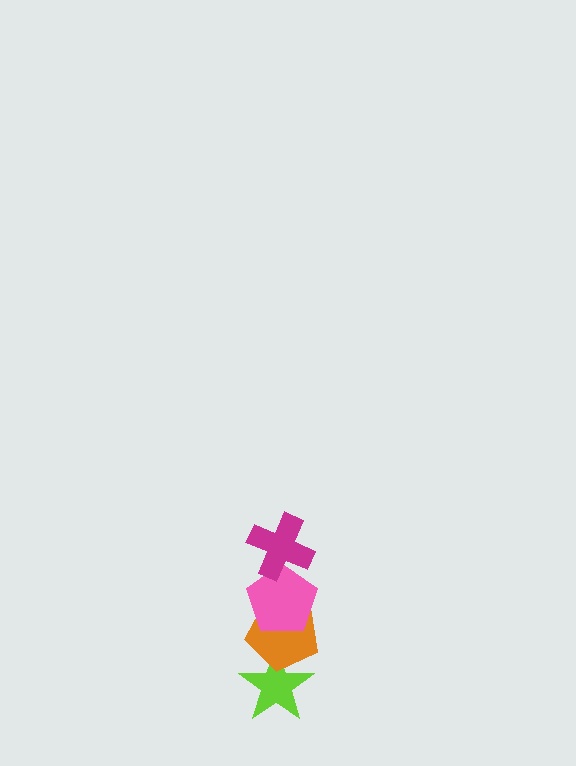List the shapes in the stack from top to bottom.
From top to bottom: the magenta cross, the pink pentagon, the orange pentagon, the lime star.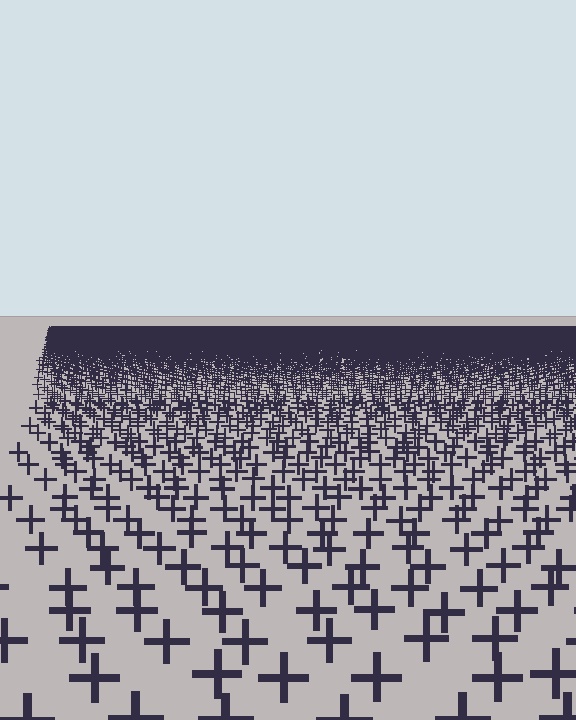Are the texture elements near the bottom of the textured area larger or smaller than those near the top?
Larger. Near the bottom, elements are closer to the viewer and appear at a bigger on-screen size.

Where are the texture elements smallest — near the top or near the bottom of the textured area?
Near the top.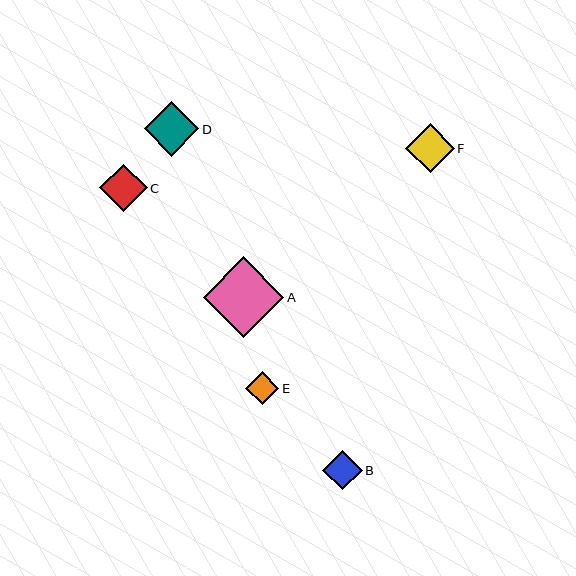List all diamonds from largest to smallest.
From largest to smallest: A, D, F, C, B, E.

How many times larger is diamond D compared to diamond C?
Diamond D is approximately 1.1 times the size of diamond C.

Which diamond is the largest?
Diamond A is the largest with a size of approximately 80 pixels.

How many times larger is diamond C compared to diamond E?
Diamond C is approximately 1.4 times the size of diamond E.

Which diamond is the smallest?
Diamond E is the smallest with a size of approximately 33 pixels.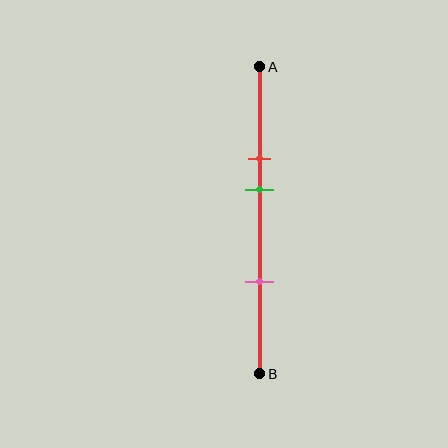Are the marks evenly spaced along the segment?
No, the marks are not evenly spaced.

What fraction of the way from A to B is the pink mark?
The pink mark is approximately 70% (0.7) of the way from A to B.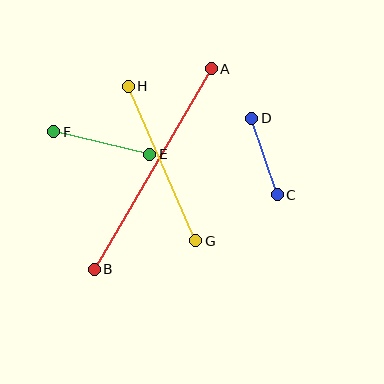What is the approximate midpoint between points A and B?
The midpoint is at approximately (153, 169) pixels.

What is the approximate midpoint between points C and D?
The midpoint is at approximately (264, 156) pixels.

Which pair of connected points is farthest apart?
Points A and B are farthest apart.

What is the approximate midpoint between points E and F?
The midpoint is at approximately (102, 143) pixels.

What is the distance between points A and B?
The distance is approximately 232 pixels.